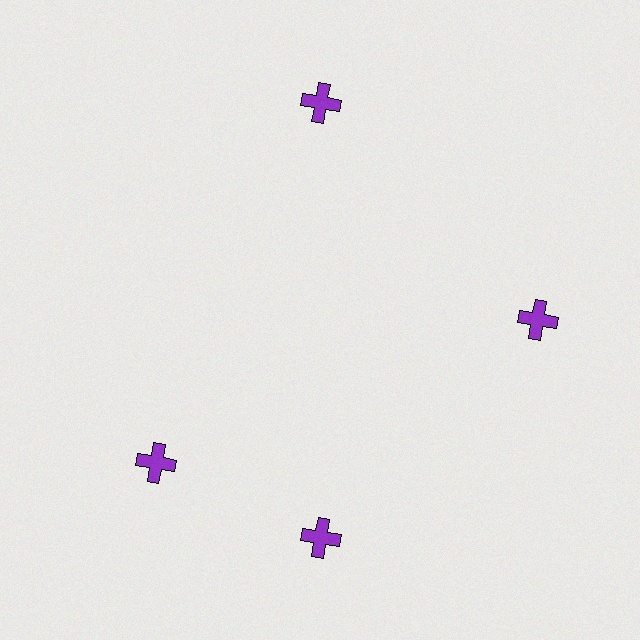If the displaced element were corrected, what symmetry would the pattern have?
It would have 4-fold rotational symmetry — the pattern would map onto itself every 90 degrees.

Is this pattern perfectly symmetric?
No. The 4 purple crosses are arranged in a ring, but one element near the 9 o'clock position is rotated out of alignment along the ring, breaking the 4-fold rotational symmetry.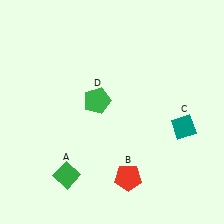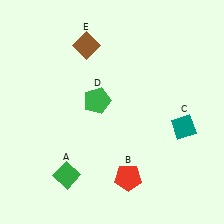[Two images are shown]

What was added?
A brown diamond (E) was added in Image 2.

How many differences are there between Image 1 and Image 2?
There is 1 difference between the two images.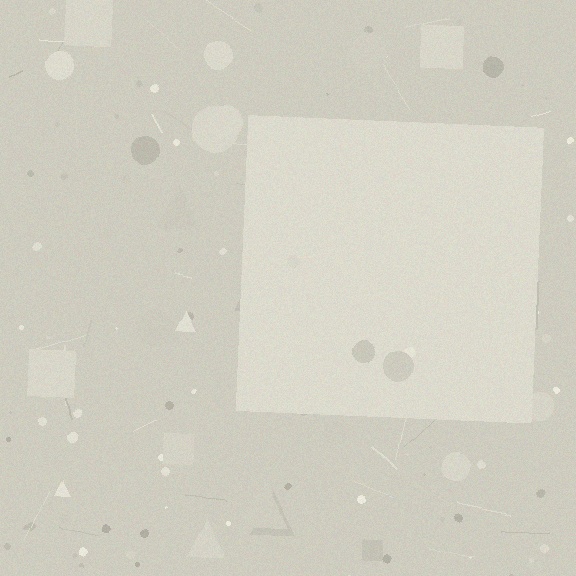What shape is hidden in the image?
A square is hidden in the image.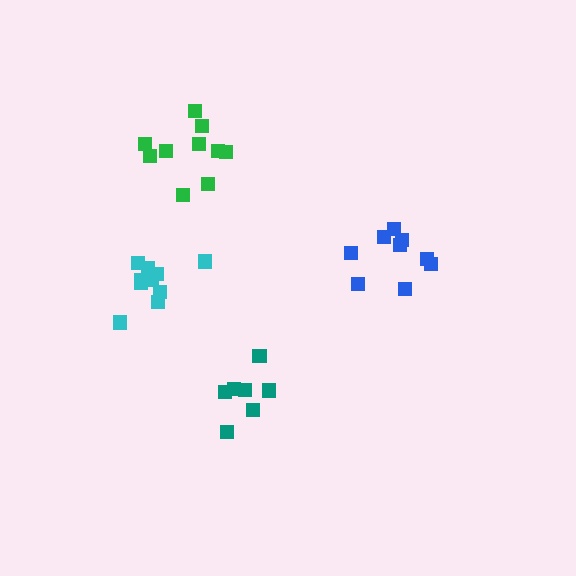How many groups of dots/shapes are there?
There are 4 groups.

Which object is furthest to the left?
The cyan cluster is leftmost.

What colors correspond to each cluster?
The clusters are colored: blue, cyan, teal, green.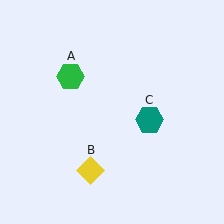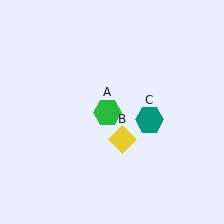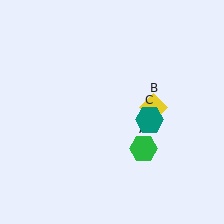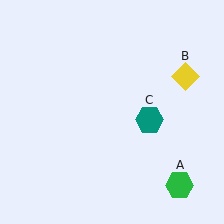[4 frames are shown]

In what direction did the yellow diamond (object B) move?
The yellow diamond (object B) moved up and to the right.